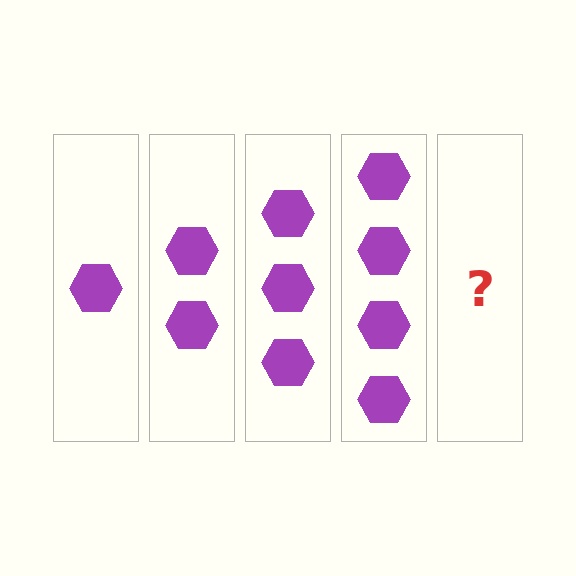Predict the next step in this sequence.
The next step is 5 hexagons.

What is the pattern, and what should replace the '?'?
The pattern is that each step adds one more hexagon. The '?' should be 5 hexagons.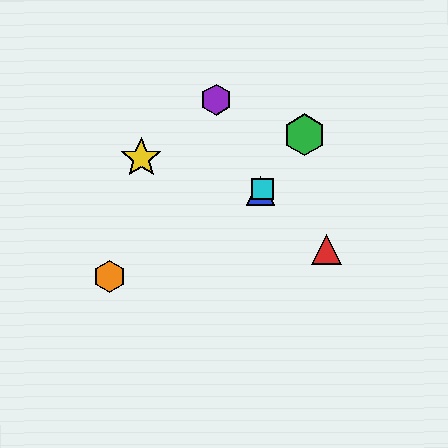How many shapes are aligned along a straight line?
3 shapes (the blue triangle, the green hexagon, the cyan square) are aligned along a straight line.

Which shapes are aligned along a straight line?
The blue triangle, the green hexagon, the cyan square are aligned along a straight line.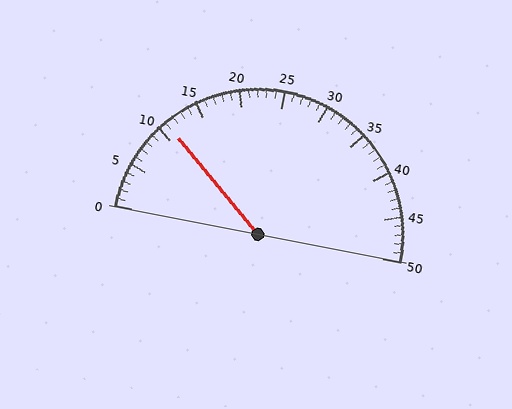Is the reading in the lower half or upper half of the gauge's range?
The reading is in the lower half of the range (0 to 50).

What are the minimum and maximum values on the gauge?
The gauge ranges from 0 to 50.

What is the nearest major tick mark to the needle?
The nearest major tick mark is 10.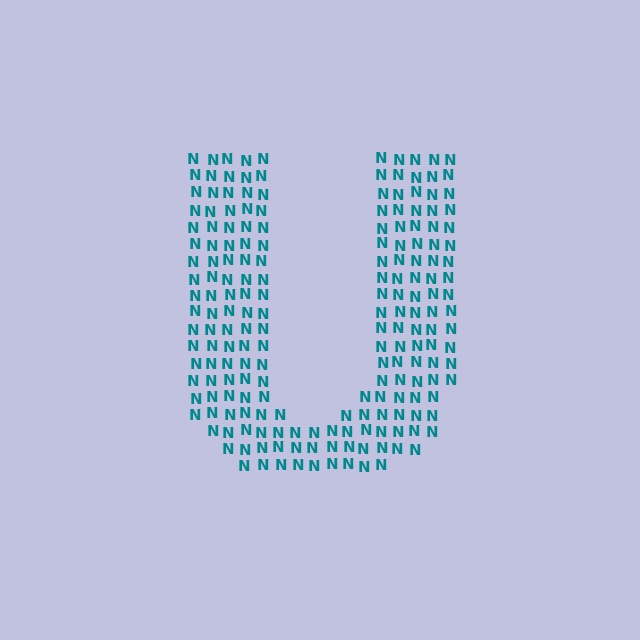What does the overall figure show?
The overall figure shows the letter U.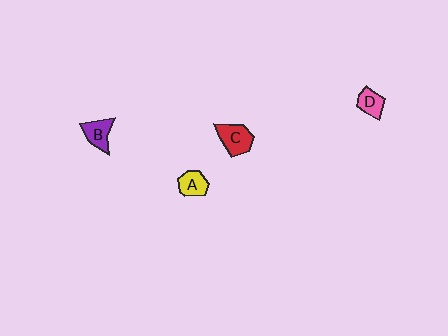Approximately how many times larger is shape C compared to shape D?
Approximately 1.5 times.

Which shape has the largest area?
Shape C (red).